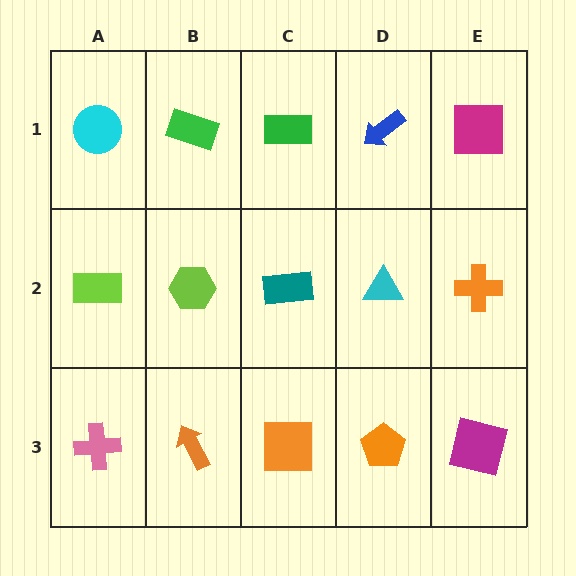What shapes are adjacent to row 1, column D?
A cyan triangle (row 2, column D), a green rectangle (row 1, column C), a magenta square (row 1, column E).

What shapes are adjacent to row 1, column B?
A lime hexagon (row 2, column B), a cyan circle (row 1, column A), a green rectangle (row 1, column C).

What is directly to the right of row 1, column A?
A green rectangle.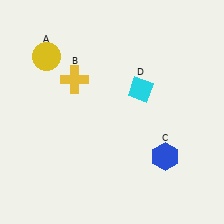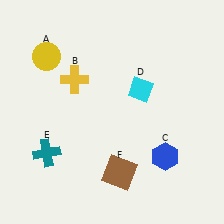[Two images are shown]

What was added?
A teal cross (E), a brown square (F) were added in Image 2.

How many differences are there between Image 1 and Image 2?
There are 2 differences between the two images.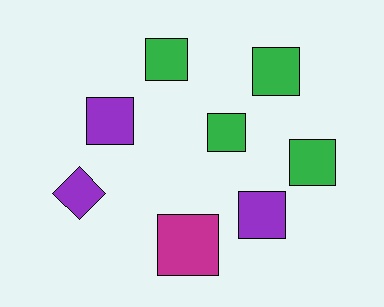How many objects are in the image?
There are 8 objects.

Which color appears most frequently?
Green, with 4 objects.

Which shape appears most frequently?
Square, with 7 objects.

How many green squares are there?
There are 4 green squares.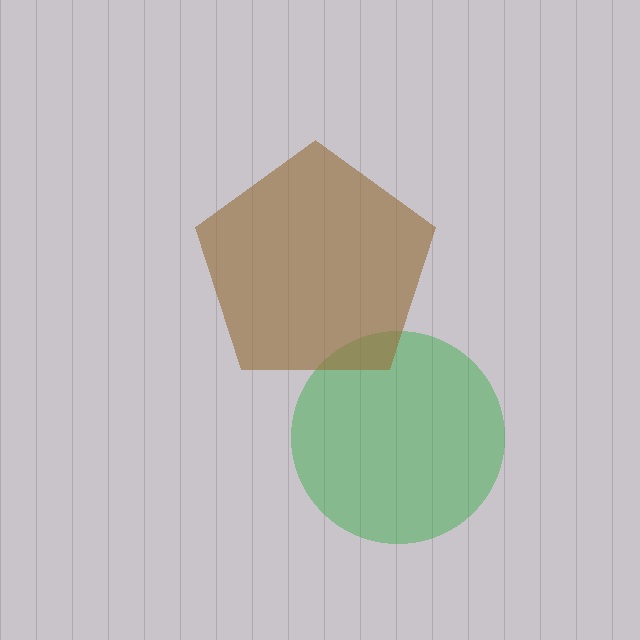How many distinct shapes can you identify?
There are 2 distinct shapes: a green circle, a brown pentagon.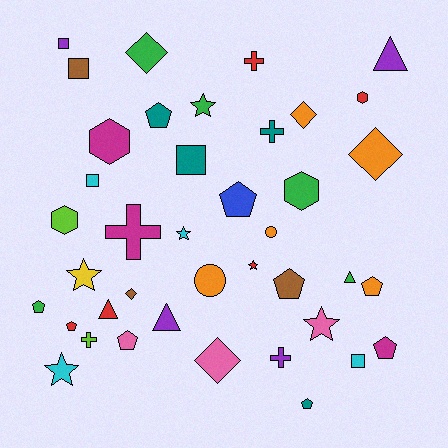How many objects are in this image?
There are 40 objects.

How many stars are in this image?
There are 6 stars.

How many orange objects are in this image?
There are 5 orange objects.